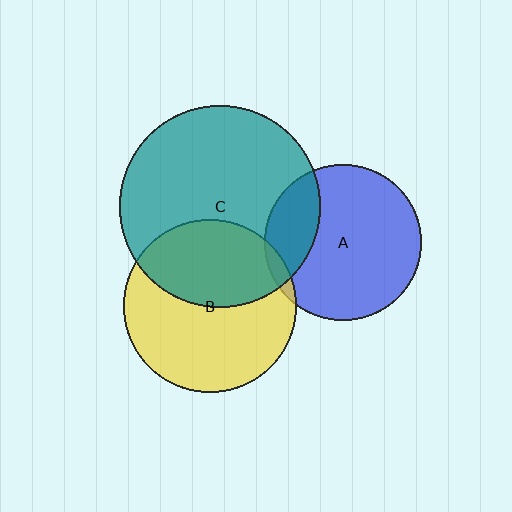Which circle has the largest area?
Circle C (teal).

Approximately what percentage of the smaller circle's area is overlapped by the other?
Approximately 40%.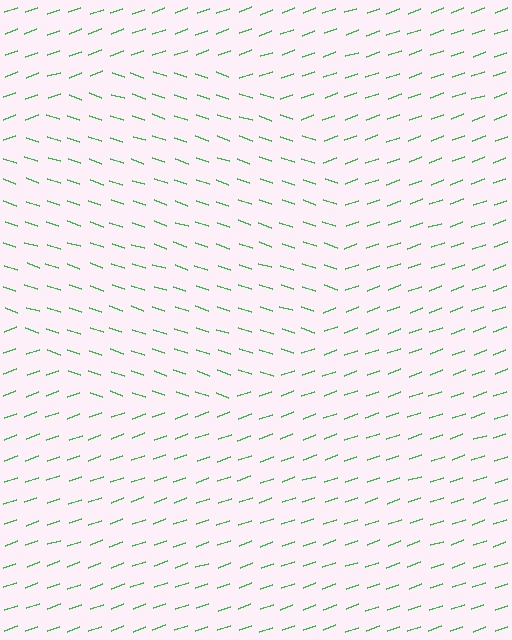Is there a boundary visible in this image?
Yes, there is a texture boundary formed by a change in line orientation.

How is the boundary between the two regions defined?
The boundary is defined purely by a change in line orientation (approximately 38 degrees difference). All lines are the same color and thickness.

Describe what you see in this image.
The image is filled with small green line segments. A circle region in the image has lines oriented differently from the surrounding lines, creating a visible texture boundary.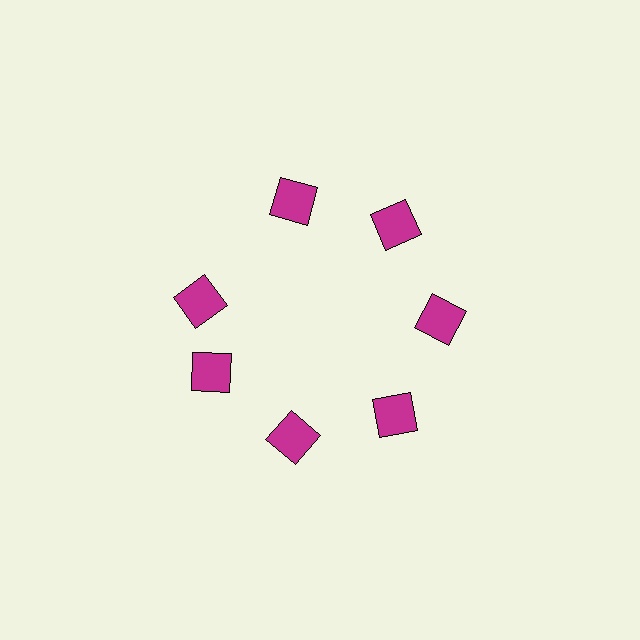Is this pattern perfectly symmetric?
No. The 7 magenta squares are arranged in a ring, but one element near the 10 o'clock position is rotated out of alignment along the ring, breaking the 7-fold rotational symmetry.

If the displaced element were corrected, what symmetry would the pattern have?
It would have 7-fold rotational symmetry — the pattern would map onto itself every 51 degrees.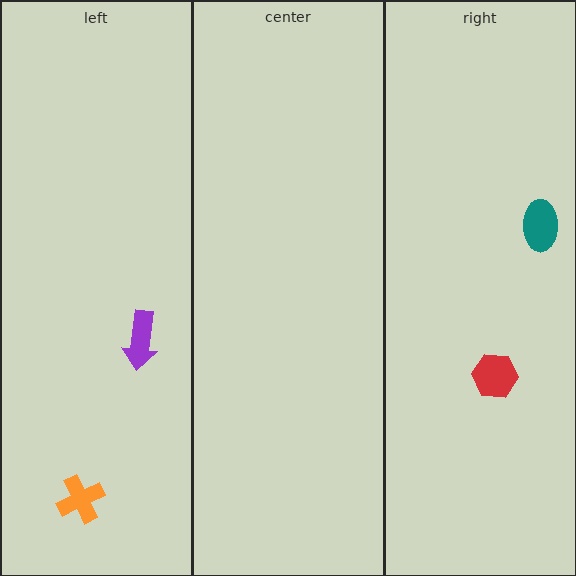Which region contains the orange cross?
The left region.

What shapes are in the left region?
The purple arrow, the orange cross.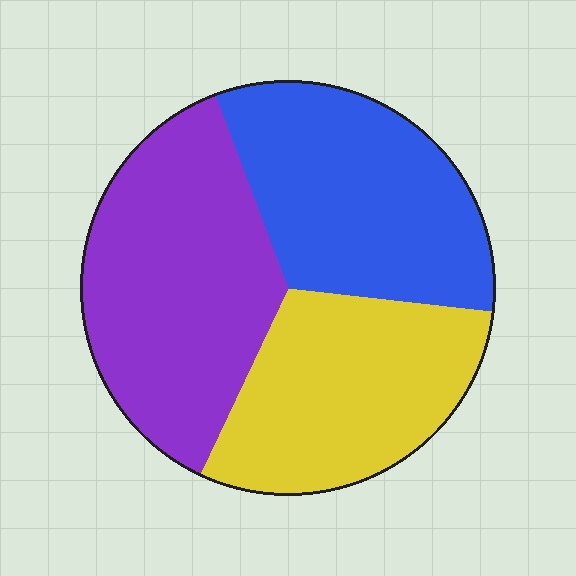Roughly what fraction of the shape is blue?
Blue takes up between a quarter and a half of the shape.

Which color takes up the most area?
Purple, at roughly 35%.